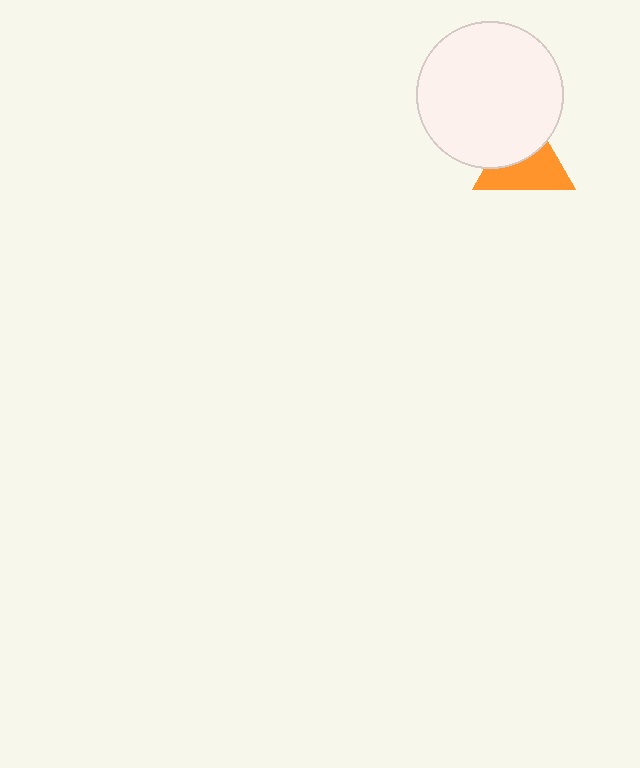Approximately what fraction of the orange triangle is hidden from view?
Roughly 45% of the orange triangle is hidden behind the white circle.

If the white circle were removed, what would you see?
You would see the complete orange triangle.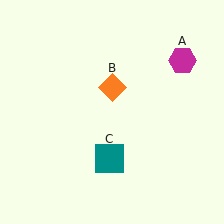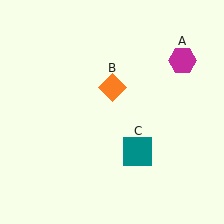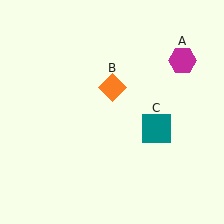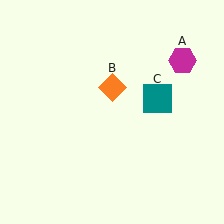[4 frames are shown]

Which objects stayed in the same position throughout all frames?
Magenta hexagon (object A) and orange diamond (object B) remained stationary.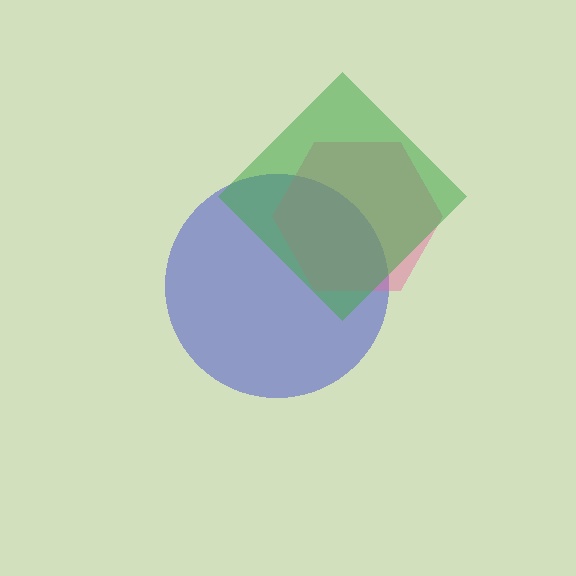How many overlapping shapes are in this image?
There are 3 overlapping shapes in the image.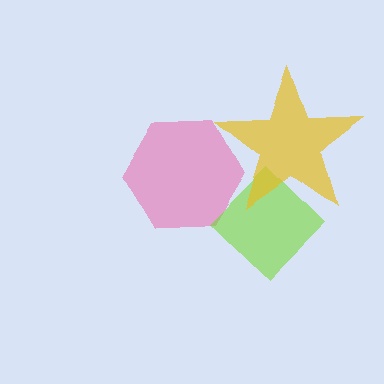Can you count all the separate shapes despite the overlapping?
Yes, there are 3 separate shapes.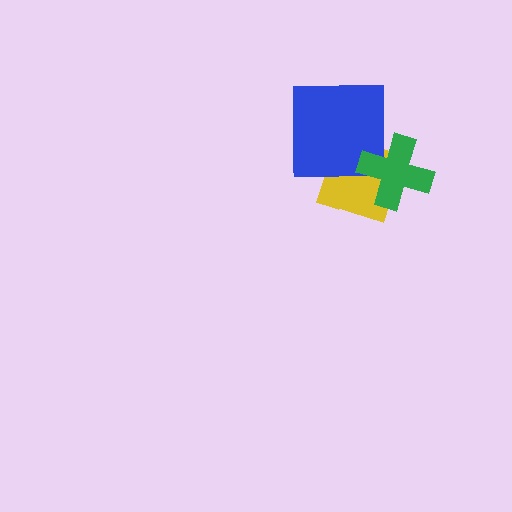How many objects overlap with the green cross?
2 objects overlap with the green cross.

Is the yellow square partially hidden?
Yes, it is partially covered by another shape.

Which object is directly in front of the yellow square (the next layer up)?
The blue square is directly in front of the yellow square.